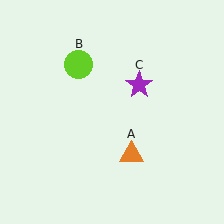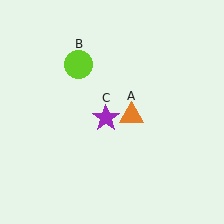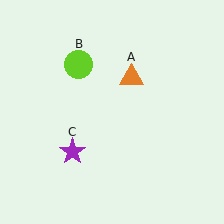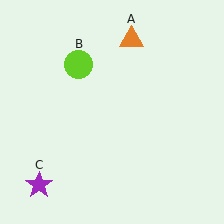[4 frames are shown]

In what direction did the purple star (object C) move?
The purple star (object C) moved down and to the left.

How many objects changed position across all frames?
2 objects changed position: orange triangle (object A), purple star (object C).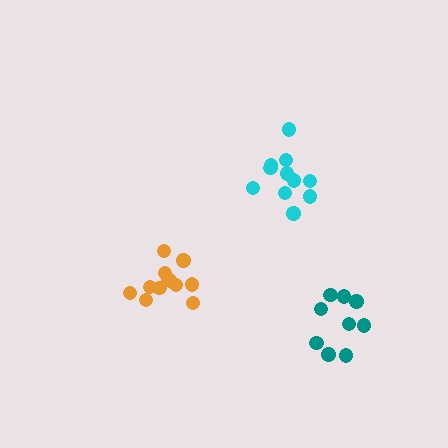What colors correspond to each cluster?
The clusters are colored: cyan, orange, teal.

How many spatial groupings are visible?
There are 3 spatial groupings.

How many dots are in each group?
Group 1: 11 dots, Group 2: 12 dots, Group 3: 9 dots (32 total).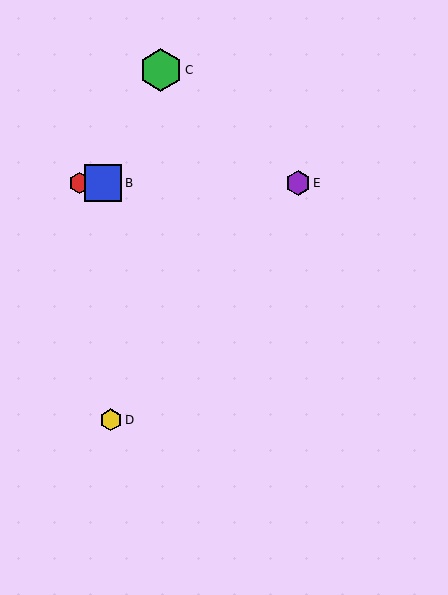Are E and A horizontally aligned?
Yes, both are at y≈183.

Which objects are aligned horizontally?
Objects A, B, E are aligned horizontally.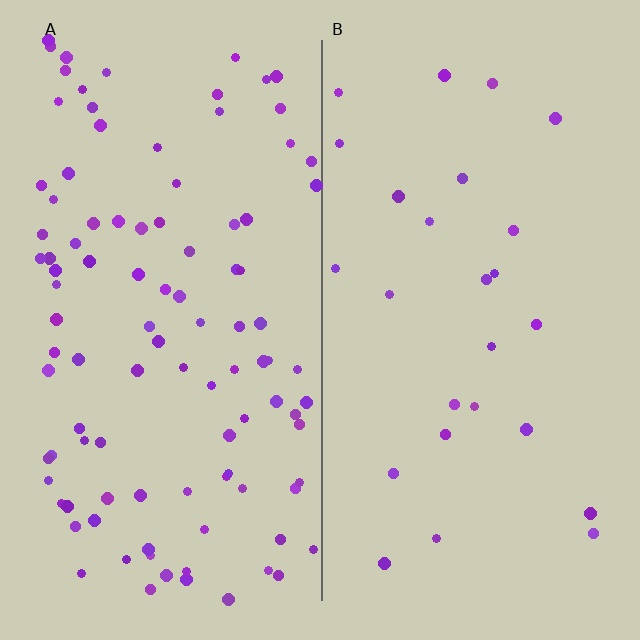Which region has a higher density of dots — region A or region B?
A (the left).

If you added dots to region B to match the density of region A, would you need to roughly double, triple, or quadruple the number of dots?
Approximately quadruple.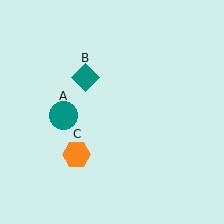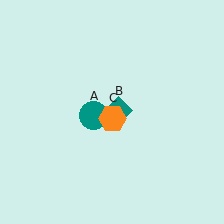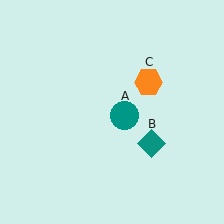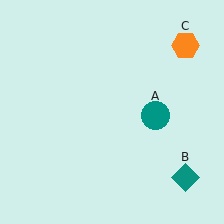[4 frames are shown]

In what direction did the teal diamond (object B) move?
The teal diamond (object B) moved down and to the right.